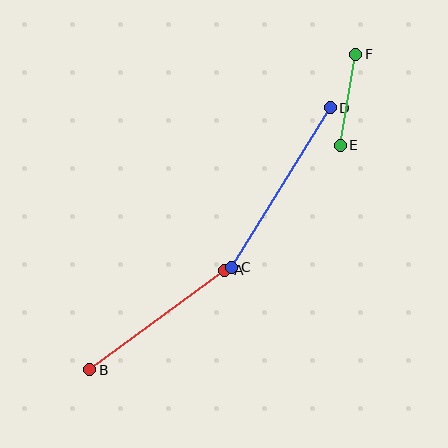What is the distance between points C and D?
The distance is approximately 188 pixels.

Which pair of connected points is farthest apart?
Points C and D are farthest apart.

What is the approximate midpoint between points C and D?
The midpoint is at approximately (281, 188) pixels.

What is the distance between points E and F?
The distance is approximately 92 pixels.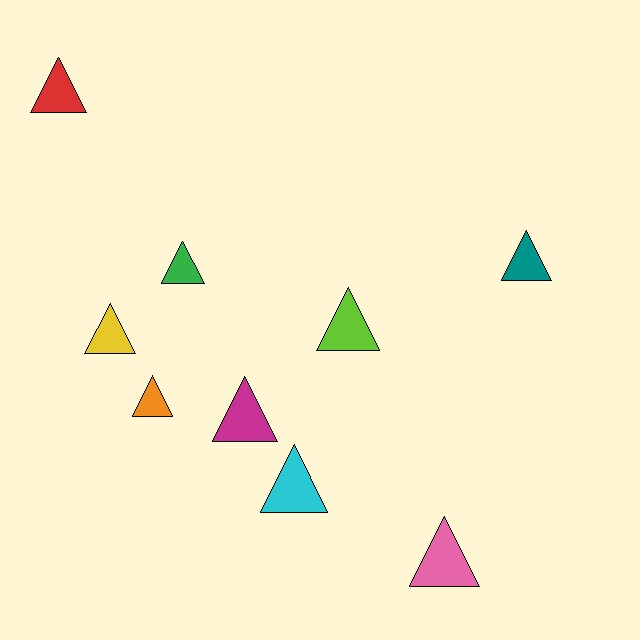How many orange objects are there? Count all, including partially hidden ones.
There is 1 orange object.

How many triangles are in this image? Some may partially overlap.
There are 9 triangles.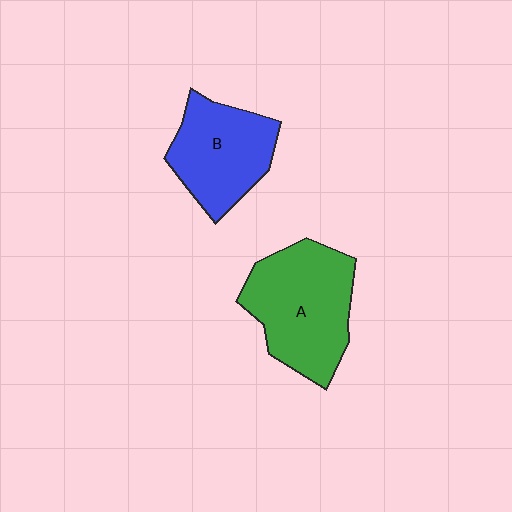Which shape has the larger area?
Shape A (green).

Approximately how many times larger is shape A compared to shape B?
Approximately 1.3 times.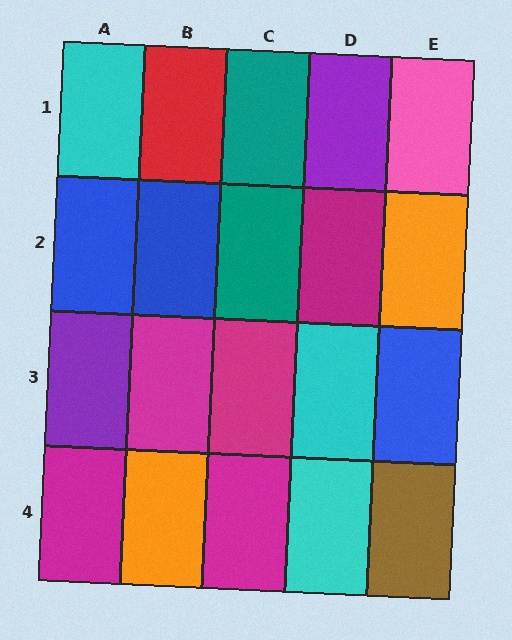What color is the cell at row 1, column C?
Teal.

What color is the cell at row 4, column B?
Orange.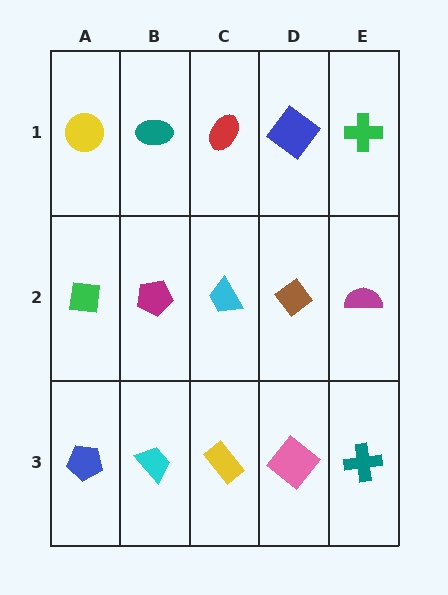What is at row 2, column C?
A cyan trapezoid.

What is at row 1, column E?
A green cross.